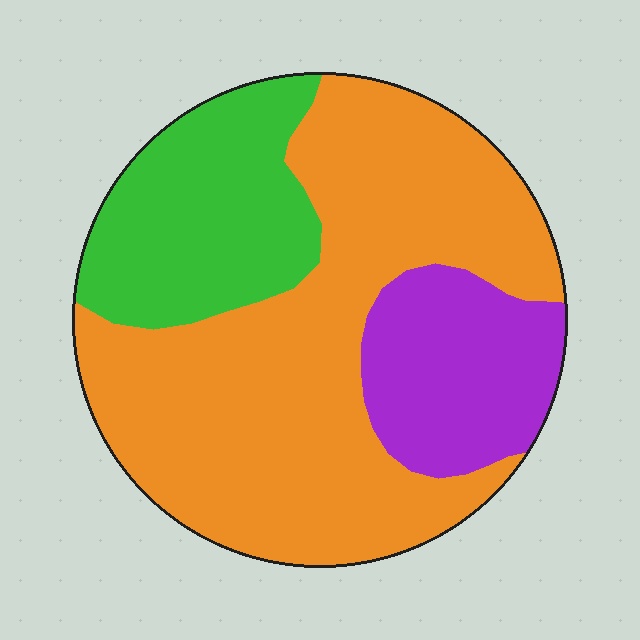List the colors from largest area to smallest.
From largest to smallest: orange, green, purple.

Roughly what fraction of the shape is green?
Green covers about 25% of the shape.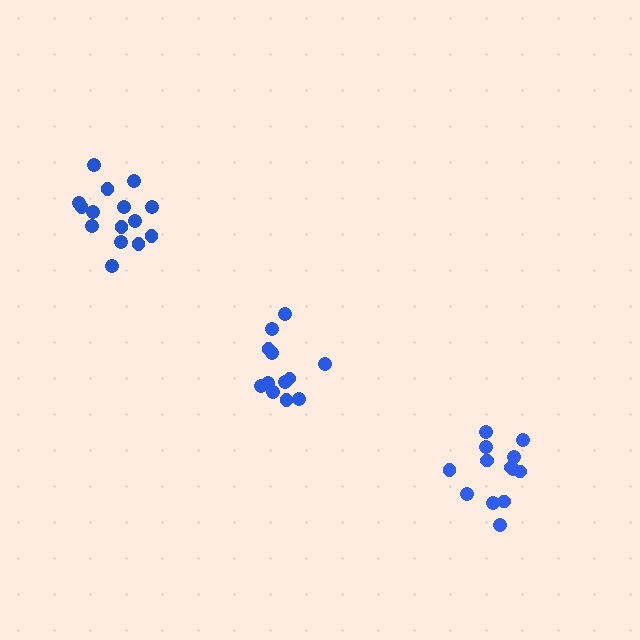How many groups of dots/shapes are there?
There are 3 groups.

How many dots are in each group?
Group 1: 12 dots, Group 2: 15 dots, Group 3: 13 dots (40 total).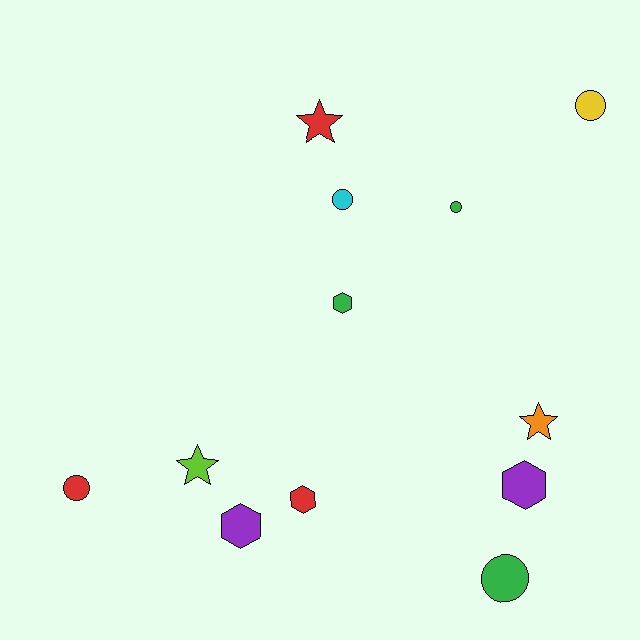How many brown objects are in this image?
There are no brown objects.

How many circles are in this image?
There are 5 circles.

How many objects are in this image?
There are 12 objects.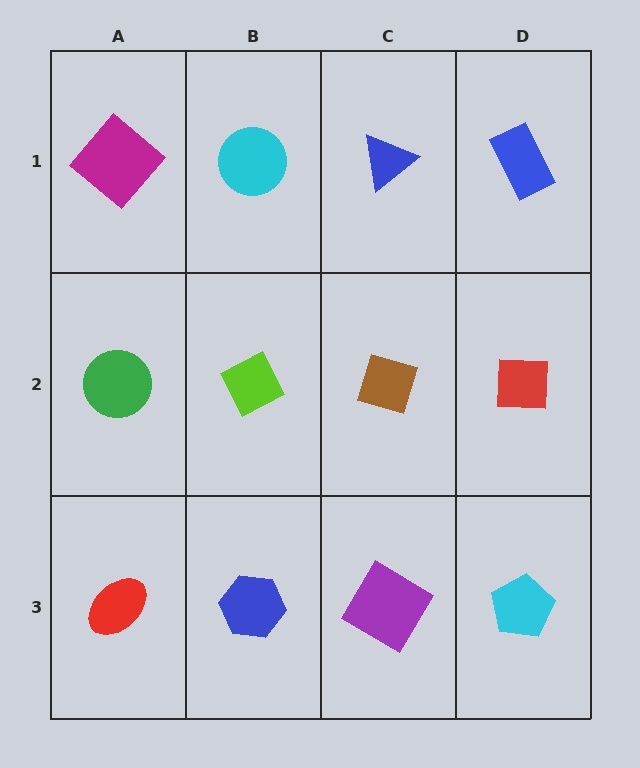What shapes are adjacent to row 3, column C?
A brown diamond (row 2, column C), a blue hexagon (row 3, column B), a cyan pentagon (row 3, column D).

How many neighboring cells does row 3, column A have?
2.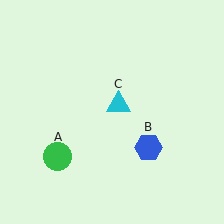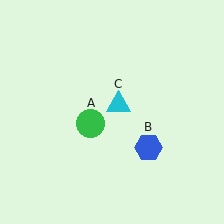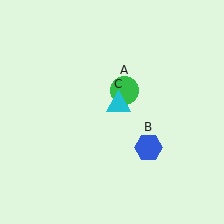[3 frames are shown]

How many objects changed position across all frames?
1 object changed position: green circle (object A).